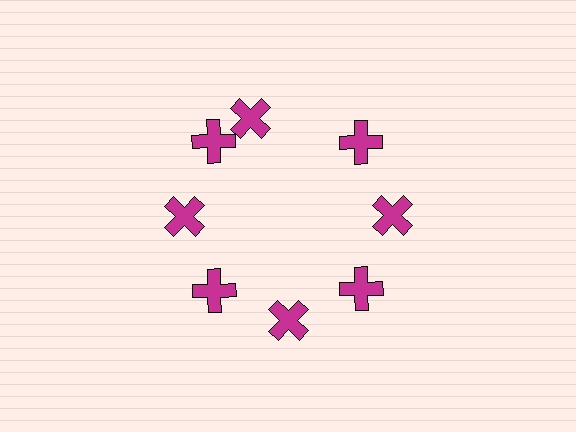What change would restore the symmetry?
The symmetry would be restored by rotating it back into even spacing with its neighbors so that all 8 crosses sit at equal angles and equal distance from the center.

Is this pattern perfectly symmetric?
No. The 8 magenta crosses are arranged in a ring, but one element near the 12 o'clock position is rotated out of alignment along the ring, breaking the 8-fold rotational symmetry.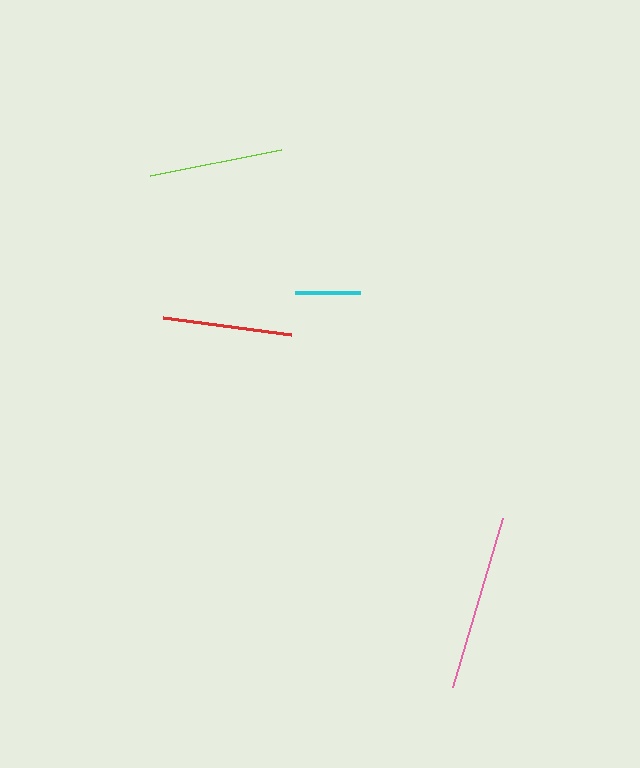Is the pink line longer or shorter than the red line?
The pink line is longer than the red line.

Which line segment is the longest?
The pink line is the longest at approximately 176 pixels.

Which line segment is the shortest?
The cyan line is the shortest at approximately 65 pixels.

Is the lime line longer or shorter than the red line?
The lime line is longer than the red line.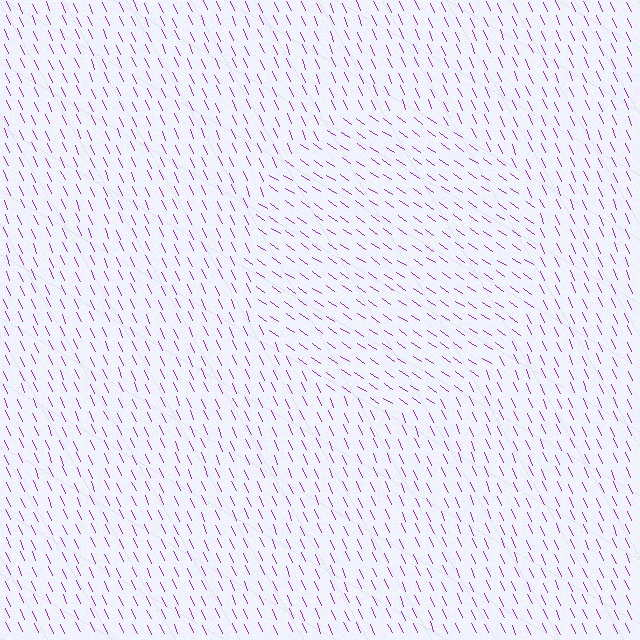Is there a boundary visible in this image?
Yes, there is a texture boundary formed by a change in line orientation.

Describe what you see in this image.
The image is filled with small purple line segments. A circle region in the image has lines oriented differently from the surrounding lines, creating a visible texture boundary.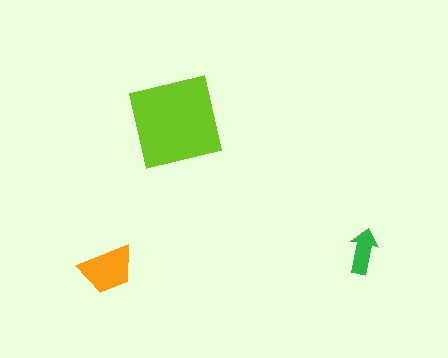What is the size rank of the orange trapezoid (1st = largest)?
2nd.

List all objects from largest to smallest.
The lime square, the orange trapezoid, the green arrow.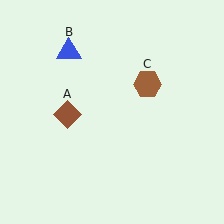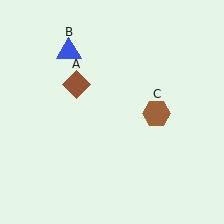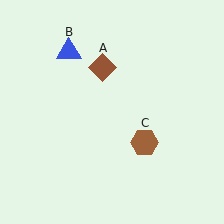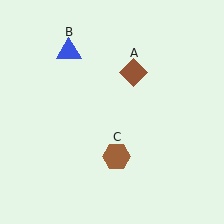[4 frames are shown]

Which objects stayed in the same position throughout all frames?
Blue triangle (object B) remained stationary.